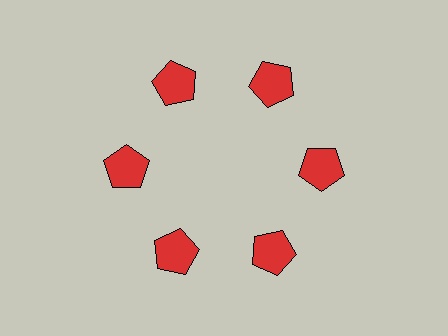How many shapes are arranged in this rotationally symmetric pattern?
There are 6 shapes, arranged in 6 groups of 1.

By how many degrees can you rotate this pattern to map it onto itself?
The pattern maps onto itself every 60 degrees of rotation.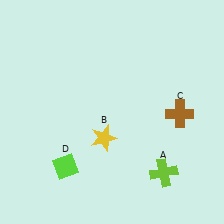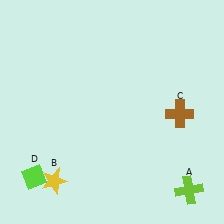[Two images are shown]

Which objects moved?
The objects that moved are: the lime cross (A), the yellow star (B), the lime diamond (D).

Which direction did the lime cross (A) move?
The lime cross (A) moved right.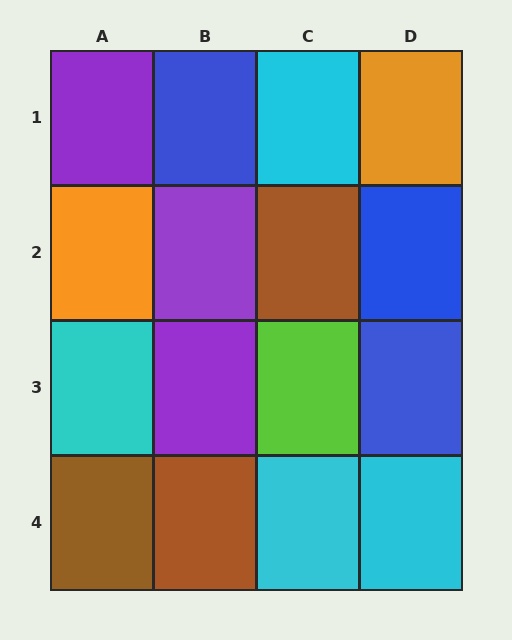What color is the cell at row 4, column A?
Brown.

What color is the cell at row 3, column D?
Blue.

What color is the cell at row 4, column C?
Cyan.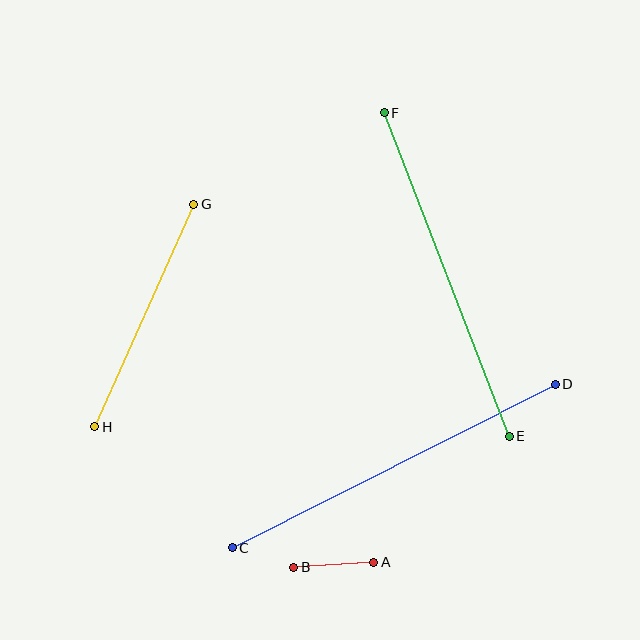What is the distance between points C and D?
The distance is approximately 362 pixels.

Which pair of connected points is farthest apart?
Points C and D are farthest apart.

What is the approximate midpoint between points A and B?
The midpoint is at approximately (334, 565) pixels.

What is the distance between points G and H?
The distance is approximately 243 pixels.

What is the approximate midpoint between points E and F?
The midpoint is at approximately (447, 275) pixels.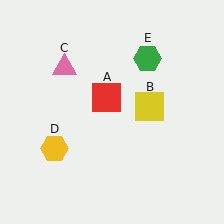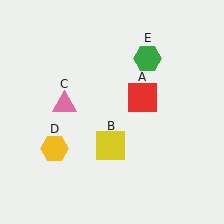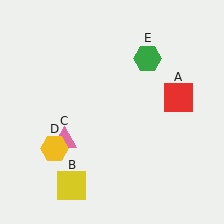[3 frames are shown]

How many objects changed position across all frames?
3 objects changed position: red square (object A), yellow square (object B), pink triangle (object C).